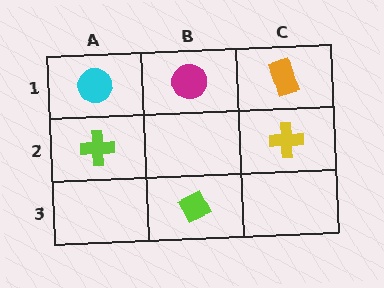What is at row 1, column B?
A magenta circle.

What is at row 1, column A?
A cyan circle.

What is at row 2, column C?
A yellow cross.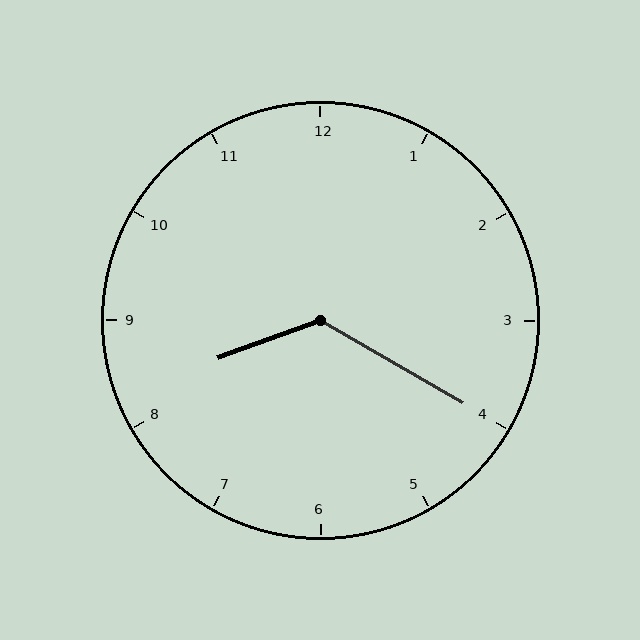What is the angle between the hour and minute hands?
Approximately 130 degrees.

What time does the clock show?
8:20.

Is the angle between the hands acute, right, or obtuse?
It is obtuse.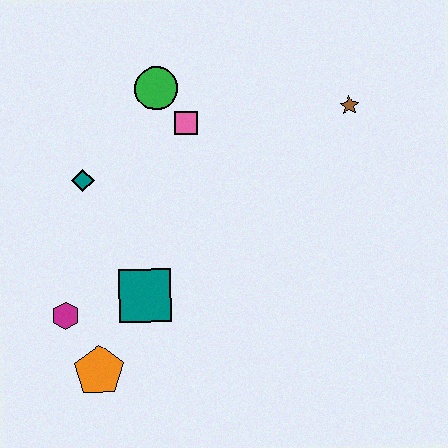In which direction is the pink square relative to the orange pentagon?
The pink square is above the orange pentagon.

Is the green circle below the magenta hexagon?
No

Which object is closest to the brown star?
The pink square is closest to the brown star.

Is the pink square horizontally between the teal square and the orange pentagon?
No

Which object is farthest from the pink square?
The orange pentagon is farthest from the pink square.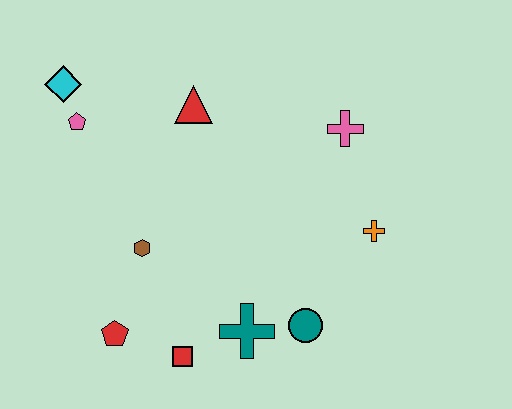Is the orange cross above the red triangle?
No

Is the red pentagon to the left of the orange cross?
Yes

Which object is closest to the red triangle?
The pink pentagon is closest to the red triangle.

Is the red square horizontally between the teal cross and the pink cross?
No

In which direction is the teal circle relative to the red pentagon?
The teal circle is to the right of the red pentagon.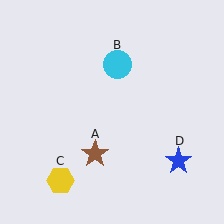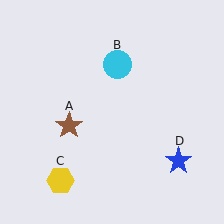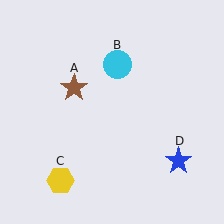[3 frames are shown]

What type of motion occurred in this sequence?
The brown star (object A) rotated clockwise around the center of the scene.